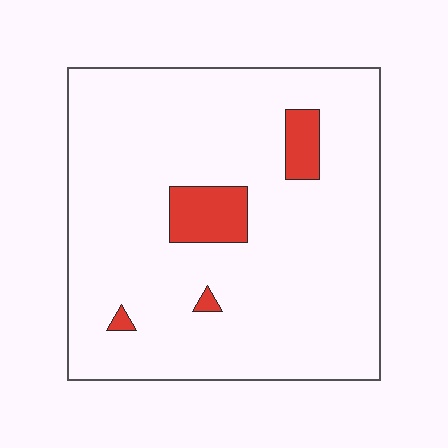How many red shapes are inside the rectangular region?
4.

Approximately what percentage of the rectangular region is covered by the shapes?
Approximately 10%.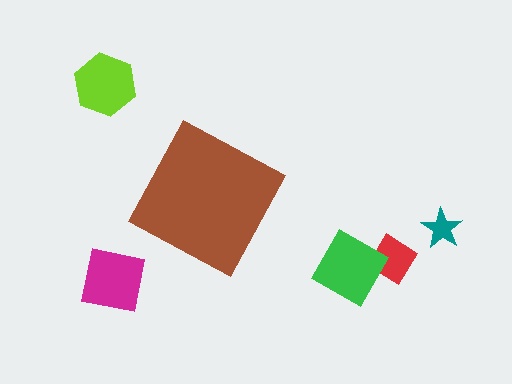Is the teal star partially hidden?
No, the teal star is fully visible.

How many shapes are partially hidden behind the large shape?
0 shapes are partially hidden.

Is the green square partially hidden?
No, the green square is fully visible.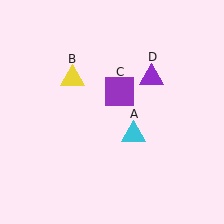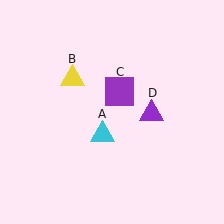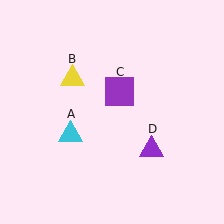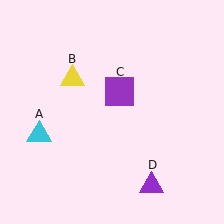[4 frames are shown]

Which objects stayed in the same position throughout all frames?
Yellow triangle (object B) and purple square (object C) remained stationary.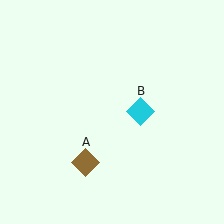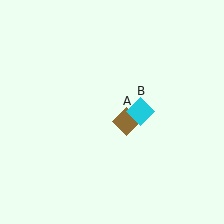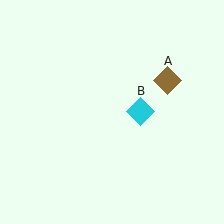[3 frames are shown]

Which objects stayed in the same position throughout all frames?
Cyan diamond (object B) remained stationary.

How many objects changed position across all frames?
1 object changed position: brown diamond (object A).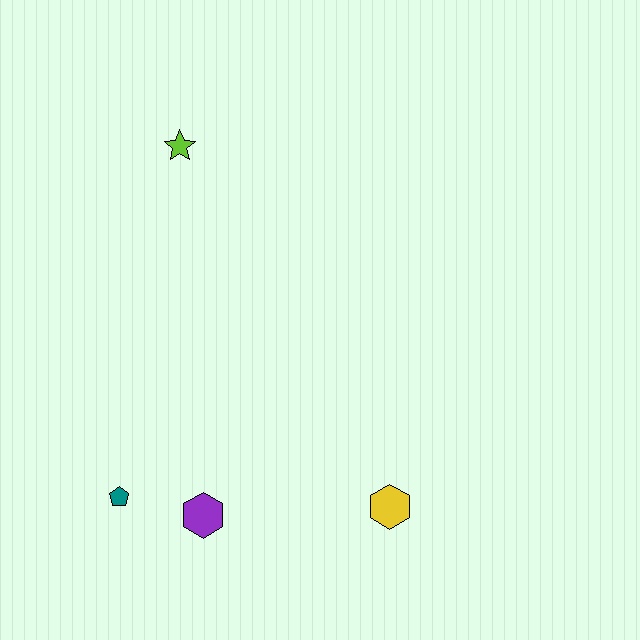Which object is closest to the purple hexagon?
The teal pentagon is closest to the purple hexagon.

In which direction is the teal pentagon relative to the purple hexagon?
The teal pentagon is to the left of the purple hexagon.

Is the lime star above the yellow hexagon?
Yes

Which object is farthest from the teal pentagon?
The lime star is farthest from the teal pentagon.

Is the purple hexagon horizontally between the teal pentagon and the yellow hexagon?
Yes